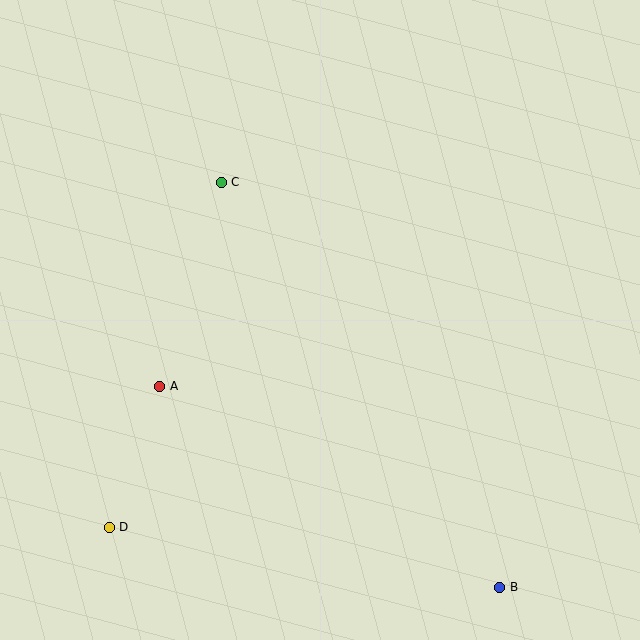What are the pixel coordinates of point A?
Point A is at (160, 386).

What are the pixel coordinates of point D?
Point D is at (109, 527).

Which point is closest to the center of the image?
Point C at (221, 182) is closest to the center.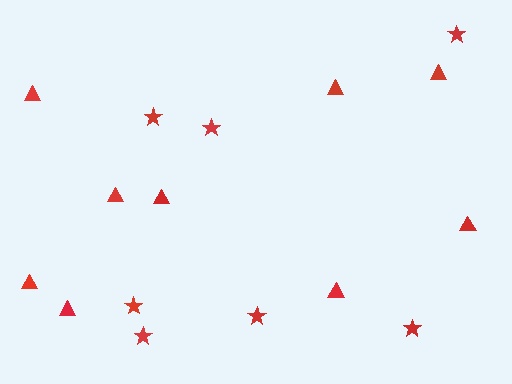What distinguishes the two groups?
There are 2 groups: one group of stars (7) and one group of triangles (9).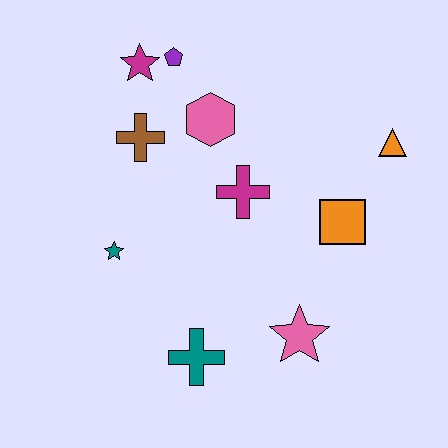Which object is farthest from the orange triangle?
The teal star is farthest from the orange triangle.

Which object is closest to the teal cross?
The pink star is closest to the teal cross.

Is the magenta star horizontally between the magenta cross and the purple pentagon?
No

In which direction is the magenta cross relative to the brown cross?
The magenta cross is to the right of the brown cross.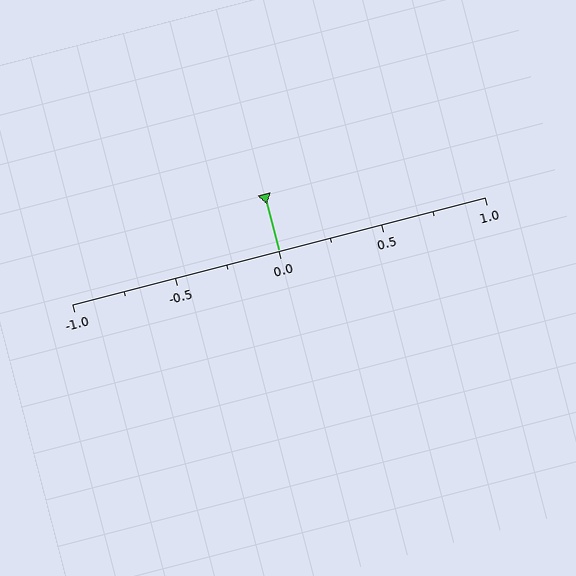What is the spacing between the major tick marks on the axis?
The major ticks are spaced 0.5 apart.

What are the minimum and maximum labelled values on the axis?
The axis runs from -1.0 to 1.0.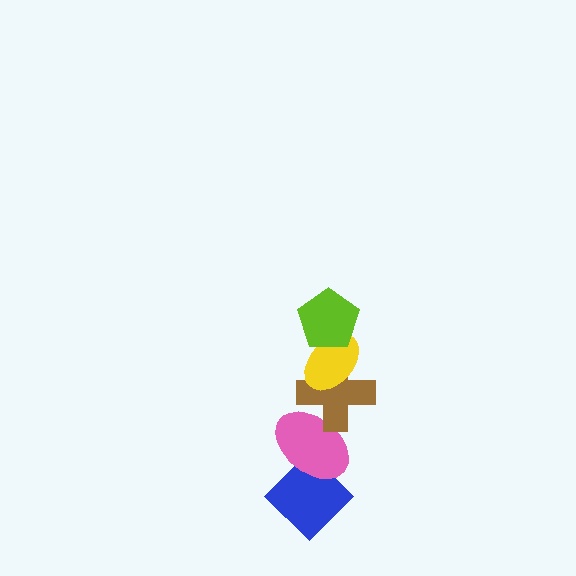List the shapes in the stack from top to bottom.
From top to bottom: the lime pentagon, the yellow ellipse, the brown cross, the pink ellipse, the blue diamond.